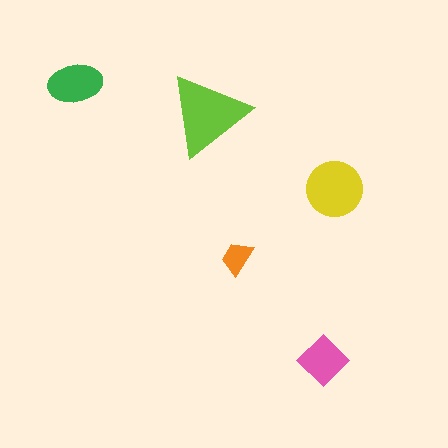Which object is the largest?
The lime triangle.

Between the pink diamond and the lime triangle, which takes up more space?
The lime triangle.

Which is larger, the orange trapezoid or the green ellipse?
The green ellipse.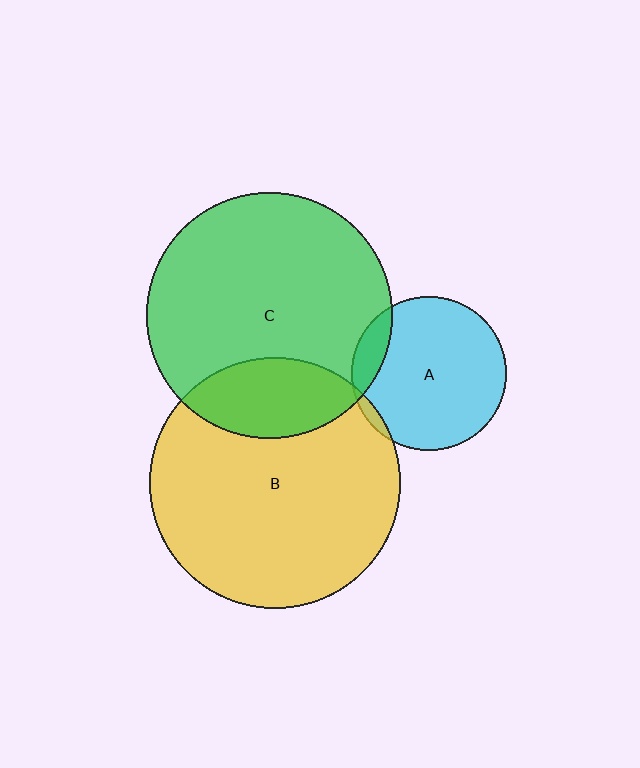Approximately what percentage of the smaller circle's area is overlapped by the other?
Approximately 10%.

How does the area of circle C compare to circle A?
Approximately 2.5 times.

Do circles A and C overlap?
Yes.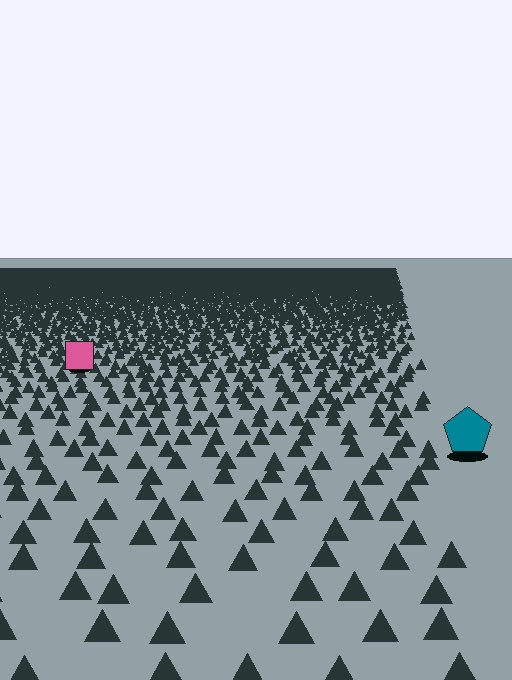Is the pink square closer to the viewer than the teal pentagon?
No. The teal pentagon is closer — you can tell from the texture gradient: the ground texture is coarser near it.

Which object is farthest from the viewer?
The pink square is farthest from the viewer. It appears smaller and the ground texture around it is denser.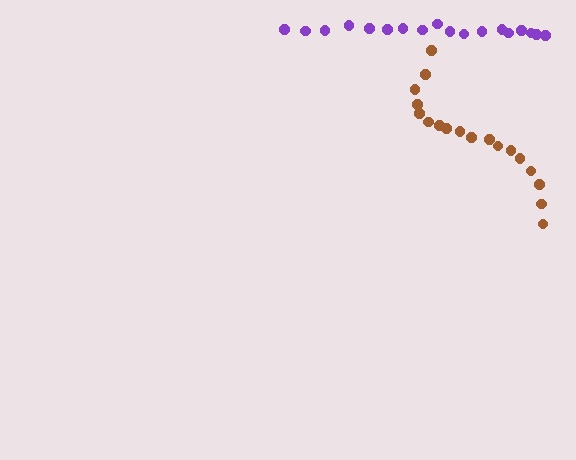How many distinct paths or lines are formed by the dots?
There are 2 distinct paths.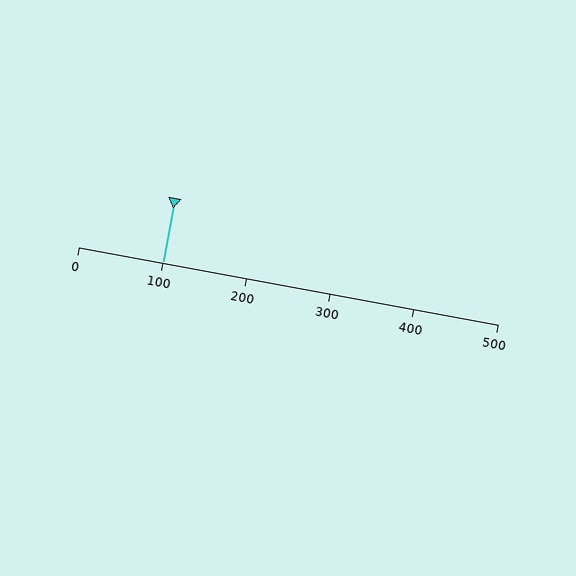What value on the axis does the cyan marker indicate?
The marker indicates approximately 100.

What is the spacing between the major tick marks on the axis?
The major ticks are spaced 100 apart.